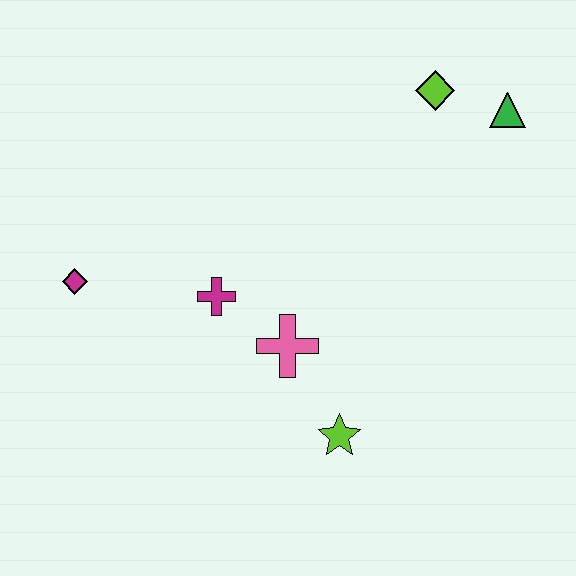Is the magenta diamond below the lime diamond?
Yes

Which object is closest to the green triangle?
The lime diamond is closest to the green triangle.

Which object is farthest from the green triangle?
The magenta diamond is farthest from the green triangle.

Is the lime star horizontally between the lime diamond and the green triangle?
No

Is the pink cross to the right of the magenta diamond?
Yes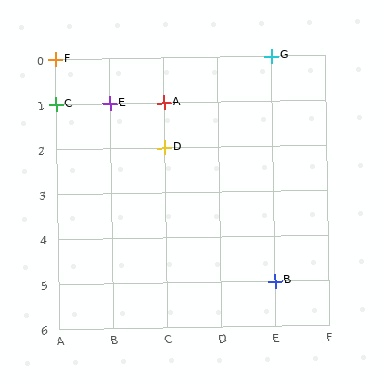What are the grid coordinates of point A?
Point A is at grid coordinates (C, 1).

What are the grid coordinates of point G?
Point G is at grid coordinates (E, 0).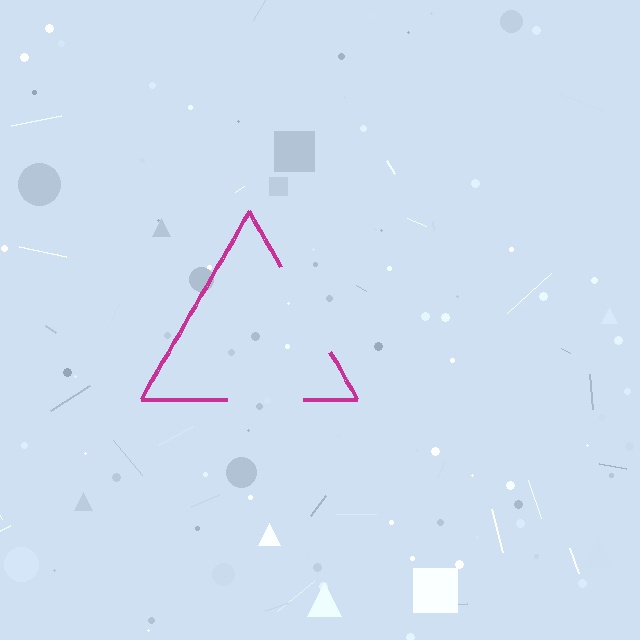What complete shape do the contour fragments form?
The contour fragments form a triangle.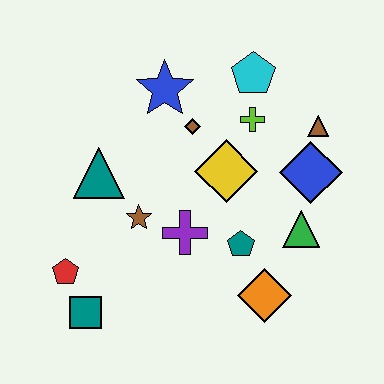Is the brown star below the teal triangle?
Yes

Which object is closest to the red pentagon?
The teal square is closest to the red pentagon.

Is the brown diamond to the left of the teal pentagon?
Yes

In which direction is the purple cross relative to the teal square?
The purple cross is to the right of the teal square.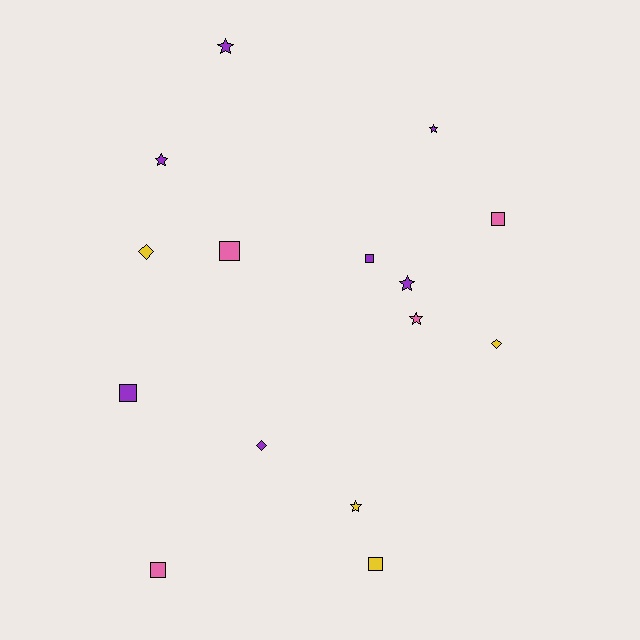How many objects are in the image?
There are 15 objects.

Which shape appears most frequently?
Star, with 6 objects.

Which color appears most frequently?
Purple, with 7 objects.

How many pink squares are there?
There are 3 pink squares.